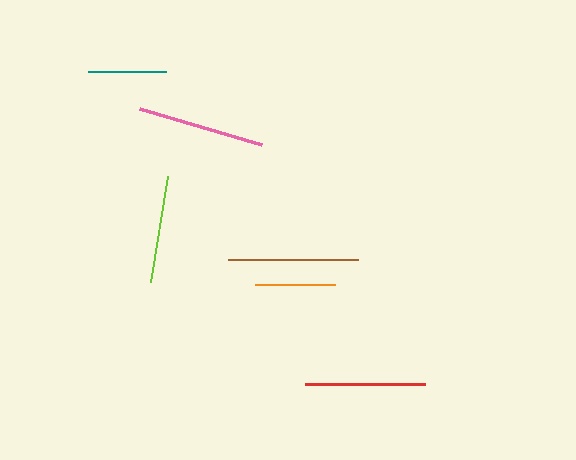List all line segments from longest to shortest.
From longest to shortest: brown, pink, red, lime, orange, teal.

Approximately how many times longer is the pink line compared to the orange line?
The pink line is approximately 1.6 times the length of the orange line.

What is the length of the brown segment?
The brown segment is approximately 129 pixels long.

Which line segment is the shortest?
The teal line is the shortest at approximately 77 pixels.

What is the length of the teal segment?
The teal segment is approximately 77 pixels long.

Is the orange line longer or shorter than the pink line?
The pink line is longer than the orange line.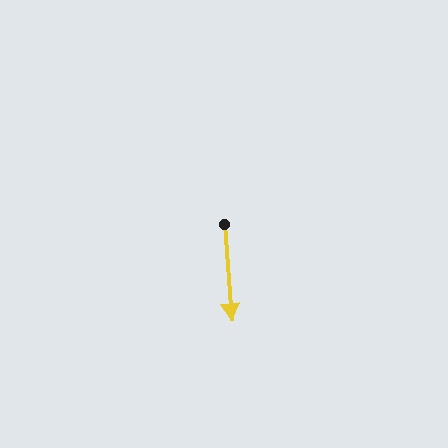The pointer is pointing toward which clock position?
Roughly 6 o'clock.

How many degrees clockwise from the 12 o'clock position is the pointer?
Approximately 176 degrees.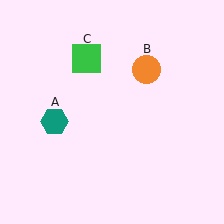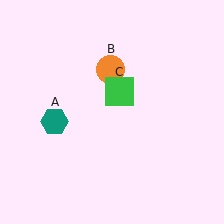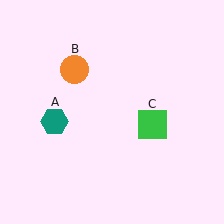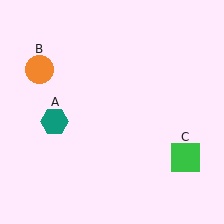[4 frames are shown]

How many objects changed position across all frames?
2 objects changed position: orange circle (object B), green square (object C).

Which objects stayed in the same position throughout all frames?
Teal hexagon (object A) remained stationary.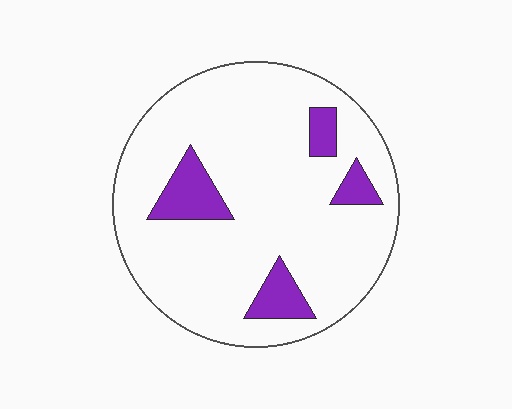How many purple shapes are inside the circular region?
4.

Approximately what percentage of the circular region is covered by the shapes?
Approximately 15%.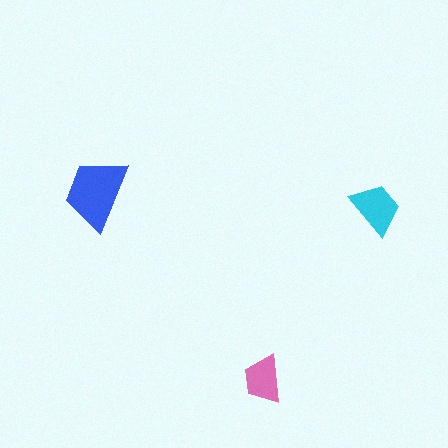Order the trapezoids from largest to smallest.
the blue one, the cyan one, the pink one.